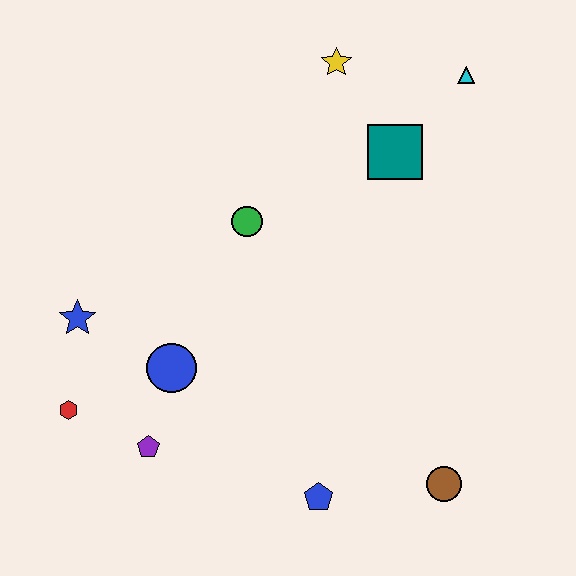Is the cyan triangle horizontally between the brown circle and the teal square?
No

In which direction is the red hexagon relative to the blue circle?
The red hexagon is to the left of the blue circle.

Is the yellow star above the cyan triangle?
Yes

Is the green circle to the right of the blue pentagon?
No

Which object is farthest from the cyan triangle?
The red hexagon is farthest from the cyan triangle.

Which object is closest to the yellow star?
The teal square is closest to the yellow star.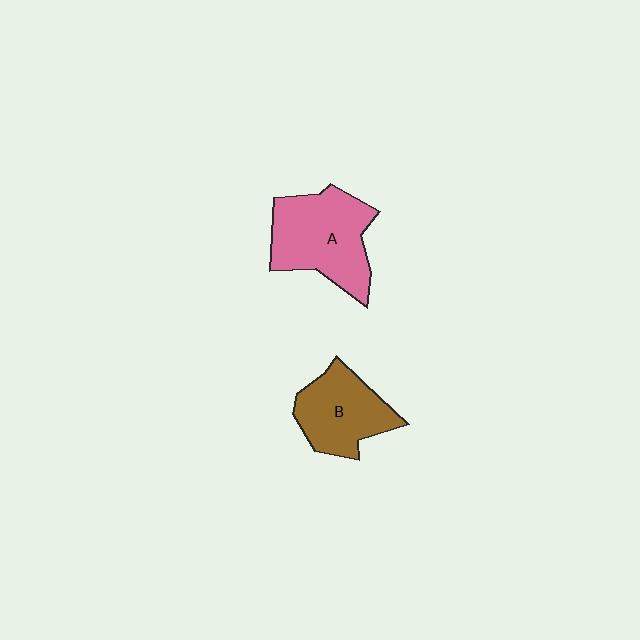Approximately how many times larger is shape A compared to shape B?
Approximately 1.3 times.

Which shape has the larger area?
Shape A (pink).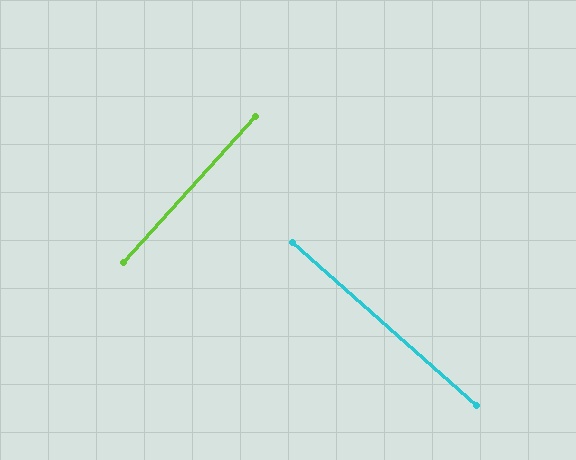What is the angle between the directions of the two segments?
Approximately 90 degrees.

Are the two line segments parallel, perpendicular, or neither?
Perpendicular — they meet at approximately 90°.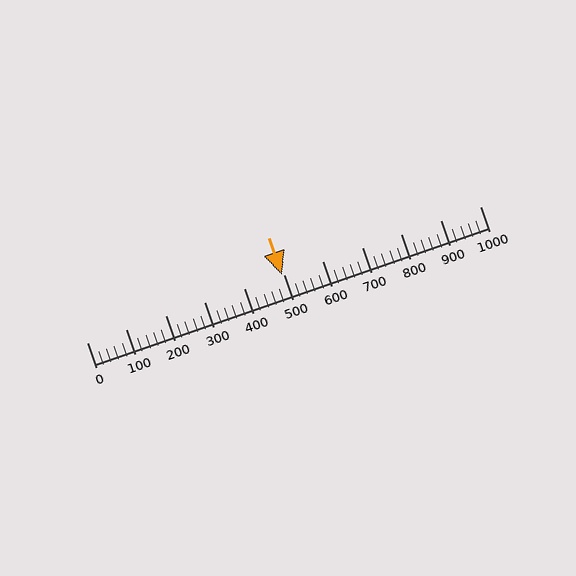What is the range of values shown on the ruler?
The ruler shows values from 0 to 1000.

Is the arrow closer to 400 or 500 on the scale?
The arrow is closer to 500.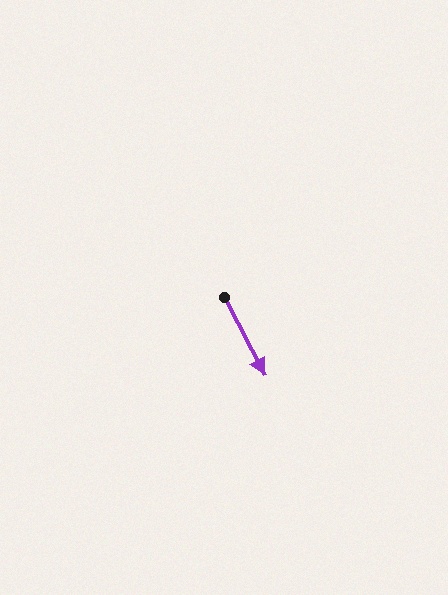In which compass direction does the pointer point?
Southeast.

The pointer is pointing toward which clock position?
Roughly 5 o'clock.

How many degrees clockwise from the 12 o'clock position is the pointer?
Approximately 152 degrees.